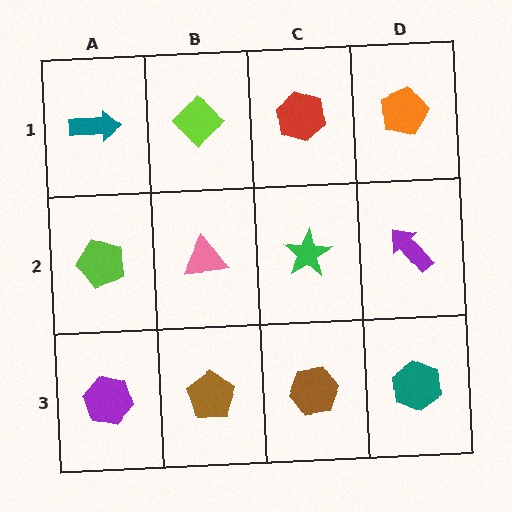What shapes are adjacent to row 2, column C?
A red hexagon (row 1, column C), a brown hexagon (row 3, column C), a pink triangle (row 2, column B), a purple arrow (row 2, column D).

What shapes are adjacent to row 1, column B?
A pink triangle (row 2, column B), a teal arrow (row 1, column A), a red hexagon (row 1, column C).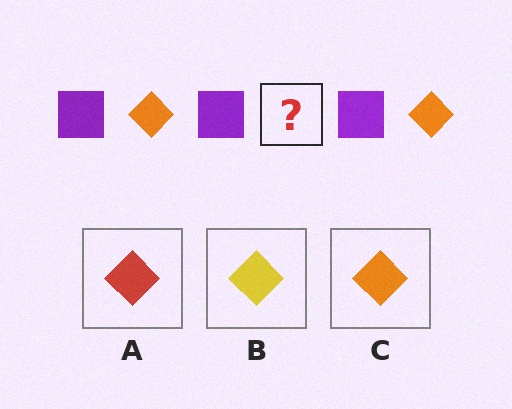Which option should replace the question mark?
Option C.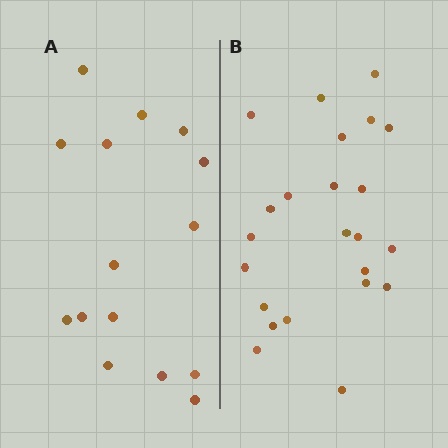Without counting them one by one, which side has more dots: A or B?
Region B (the right region) has more dots.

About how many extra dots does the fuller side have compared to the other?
Region B has roughly 8 or so more dots than region A.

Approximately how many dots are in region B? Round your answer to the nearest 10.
About 20 dots. (The exact count is 23, which rounds to 20.)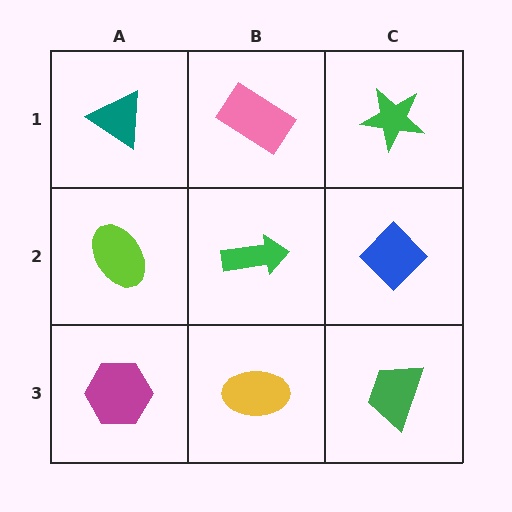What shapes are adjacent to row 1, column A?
A lime ellipse (row 2, column A), a pink rectangle (row 1, column B).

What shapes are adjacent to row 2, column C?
A green star (row 1, column C), a green trapezoid (row 3, column C), a green arrow (row 2, column B).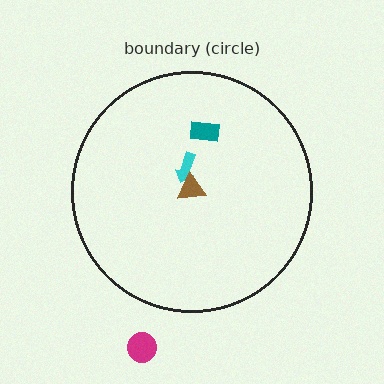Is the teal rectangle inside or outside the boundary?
Inside.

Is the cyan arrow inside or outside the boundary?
Inside.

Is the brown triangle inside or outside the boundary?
Inside.